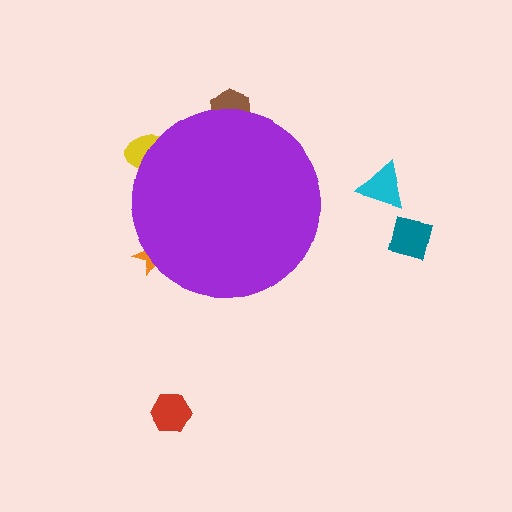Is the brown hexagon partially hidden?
Yes, the brown hexagon is partially hidden behind the purple circle.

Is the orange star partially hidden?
Yes, the orange star is partially hidden behind the purple circle.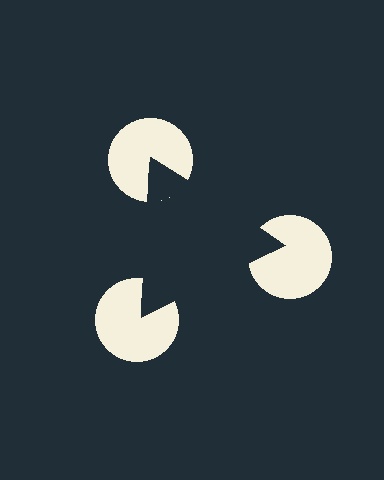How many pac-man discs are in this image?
There are 3 — one at each vertex of the illusory triangle.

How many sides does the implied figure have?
3 sides.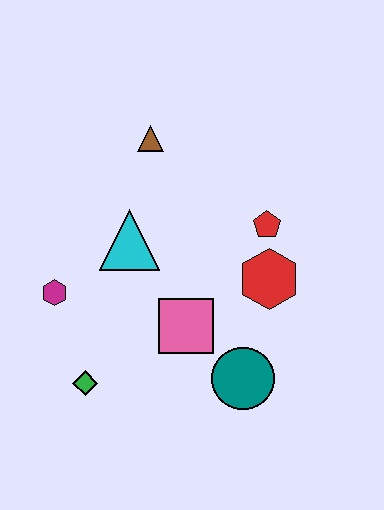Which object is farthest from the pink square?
The brown triangle is farthest from the pink square.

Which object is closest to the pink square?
The teal circle is closest to the pink square.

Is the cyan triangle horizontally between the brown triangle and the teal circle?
No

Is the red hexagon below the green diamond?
No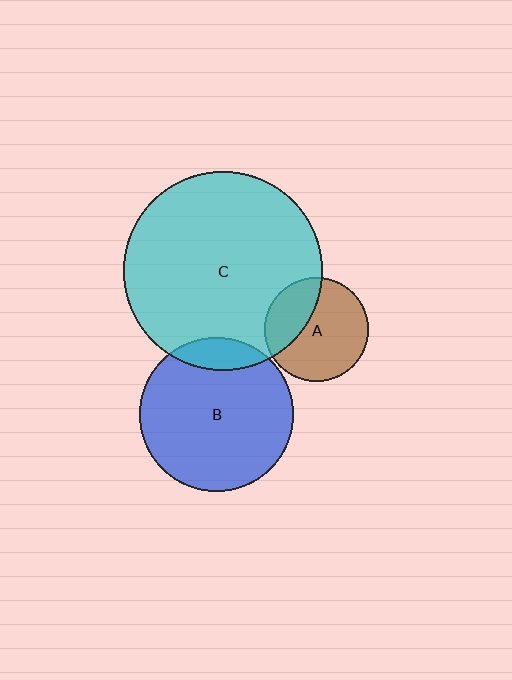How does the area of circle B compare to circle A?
Approximately 2.2 times.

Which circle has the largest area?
Circle C (cyan).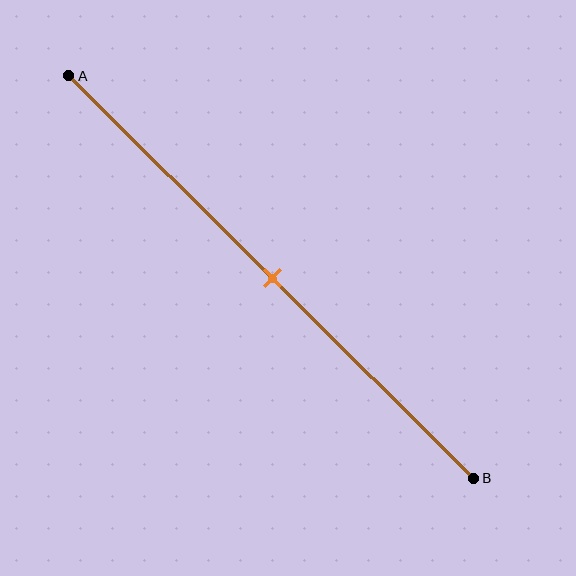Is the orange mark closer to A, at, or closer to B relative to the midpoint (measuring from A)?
The orange mark is approximately at the midpoint of segment AB.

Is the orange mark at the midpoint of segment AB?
Yes, the mark is approximately at the midpoint.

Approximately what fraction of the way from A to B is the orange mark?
The orange mark is approximately 50% of the way from A to B.